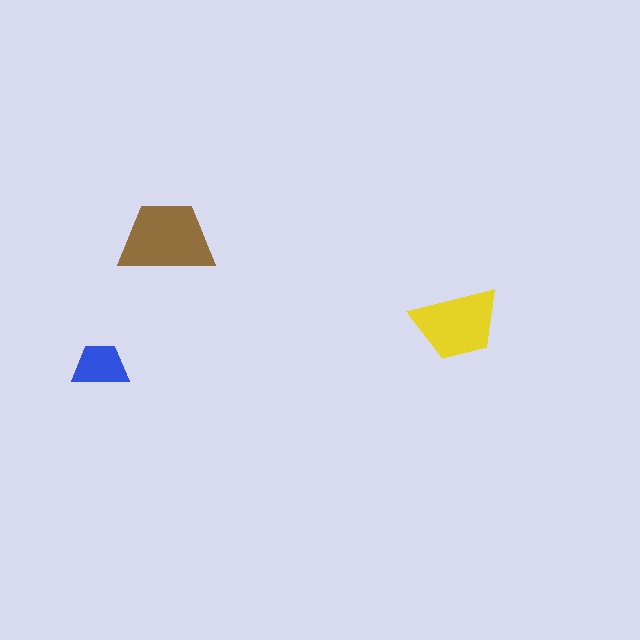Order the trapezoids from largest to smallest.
the brown one, the yellow one, the blue one.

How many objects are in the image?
There are 3 objects in the image.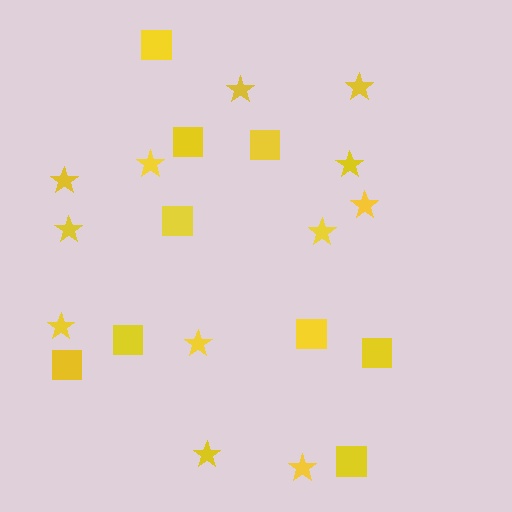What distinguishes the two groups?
There are 2 groups: one group of stars (12) and one group of squares (9).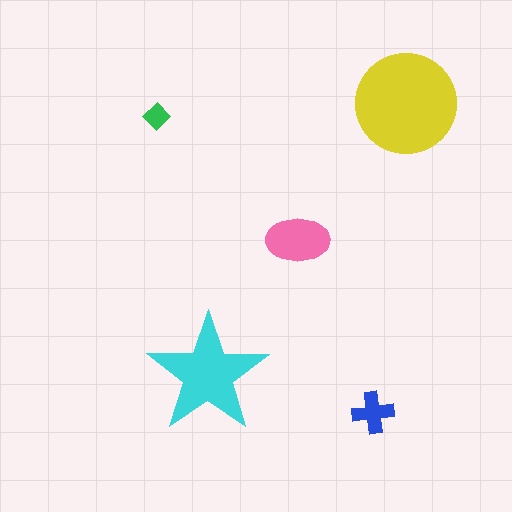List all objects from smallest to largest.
The green diamond, the blue cross, the pink ellipse, the cyan star, the yellow circle.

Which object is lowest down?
The blue cross is bottommost.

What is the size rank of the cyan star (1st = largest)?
2nd.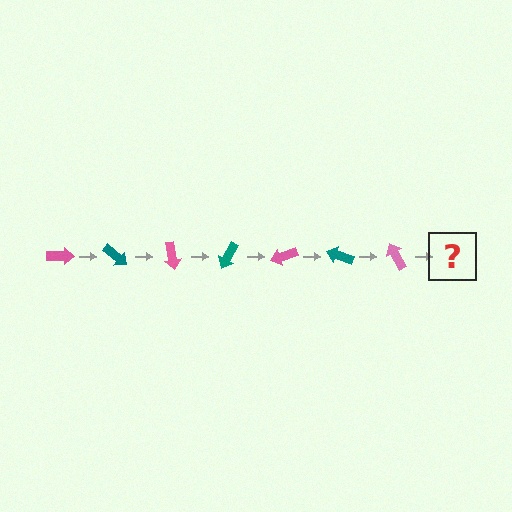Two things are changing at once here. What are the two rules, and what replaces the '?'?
The two rules are that it rotates 40 degrees each step and the color cycles through pink and teal. The '?' should be a teal arrow, rotated 280 degrees from the start.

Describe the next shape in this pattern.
It should be a teal arrow, rotated 280 degrees from the start.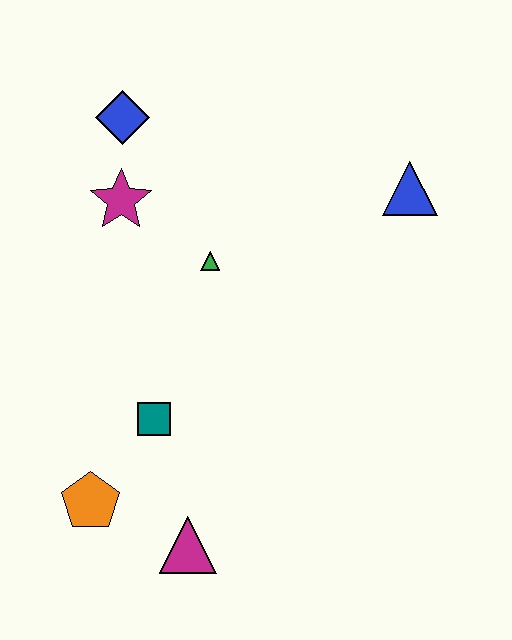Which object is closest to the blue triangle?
The green triangle is closest to the blue triangle.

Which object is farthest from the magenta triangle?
The blue diamond is farthest from the magenta triangle.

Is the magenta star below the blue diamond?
Yes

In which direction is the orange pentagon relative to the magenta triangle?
The orange pentagon is to the left of the magenta triangle.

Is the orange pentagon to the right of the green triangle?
No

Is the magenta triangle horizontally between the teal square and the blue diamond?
No